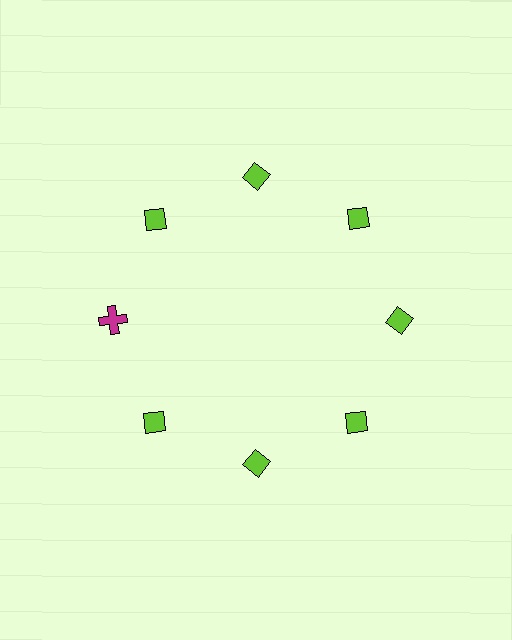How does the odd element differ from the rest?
It differs in both color (magenta instead of lime) and shape (cross instead of diamond).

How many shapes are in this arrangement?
There are 8 shapes arranged in a ring pattern.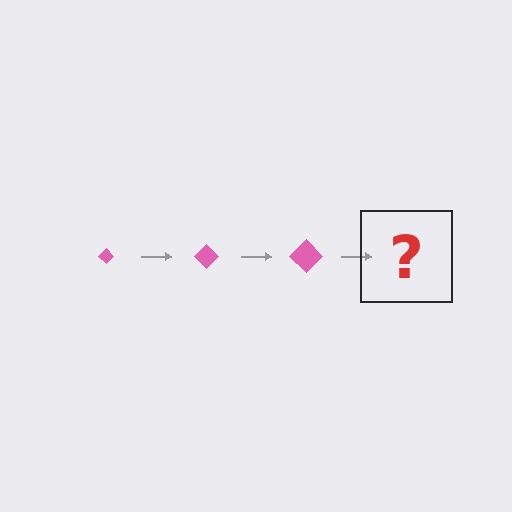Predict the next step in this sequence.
The next step is a pink diamond, larger than the previous one.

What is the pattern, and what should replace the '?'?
The pattern is that the diamond gets progressively larger each step. The '?' should be a pink diamond, larger than the previous one.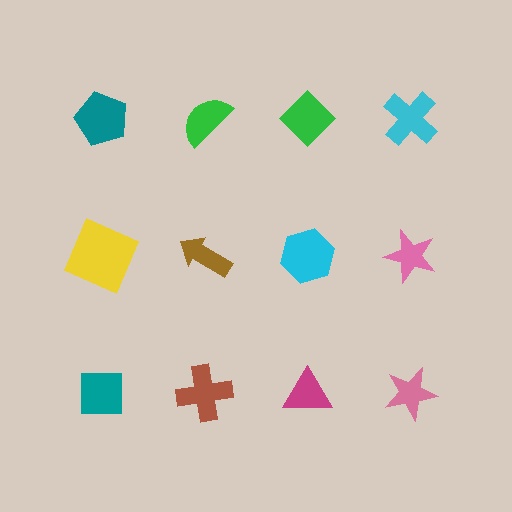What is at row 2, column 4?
A pink star.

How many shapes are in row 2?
4 shapes.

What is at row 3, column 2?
A brown cross.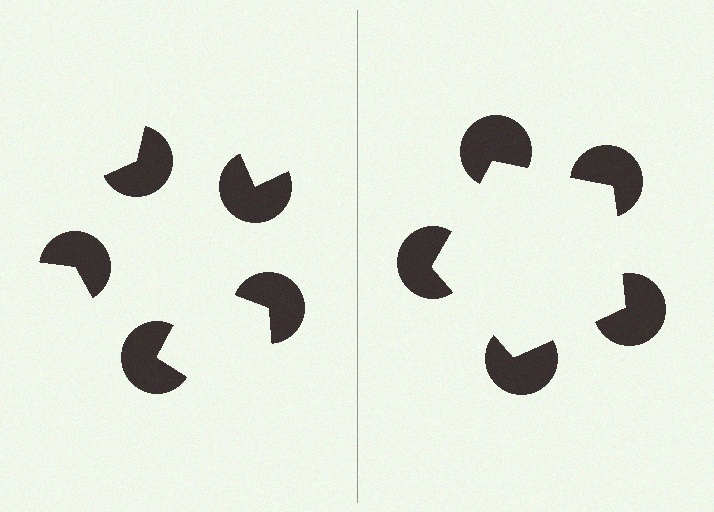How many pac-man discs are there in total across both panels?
10 — 5 on each side.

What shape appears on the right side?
An illusory pentagon.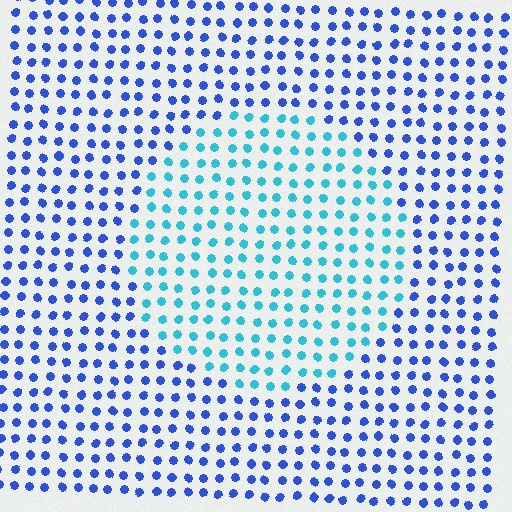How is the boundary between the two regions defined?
The boundary is defined purely by a slight shift in hue (about 41 degrees). Spacing, size, and orientation are identical on both sides.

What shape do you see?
I see a circle.